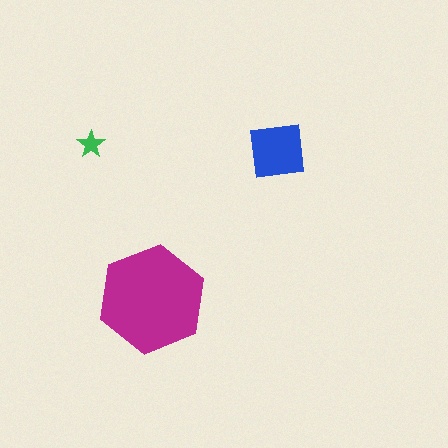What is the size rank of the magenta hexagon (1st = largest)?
1st.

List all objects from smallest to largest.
The green star, the blue square, the magenta hexagon.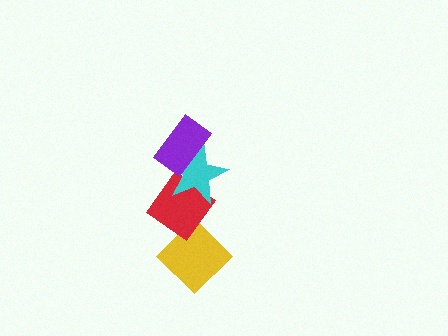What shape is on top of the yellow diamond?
The red diamond is on top of the yellow diamond.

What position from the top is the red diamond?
The red diamond is 3rd from the top.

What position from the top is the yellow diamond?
The yellow diamond is 4th from the top.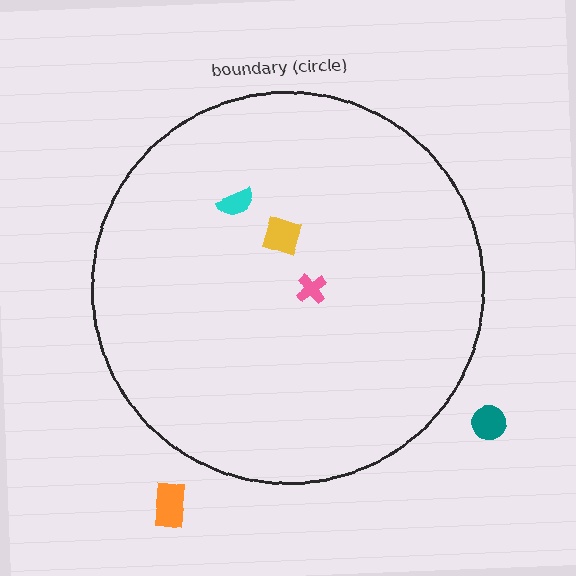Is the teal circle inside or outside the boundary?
Outside.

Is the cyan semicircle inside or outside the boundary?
Inside.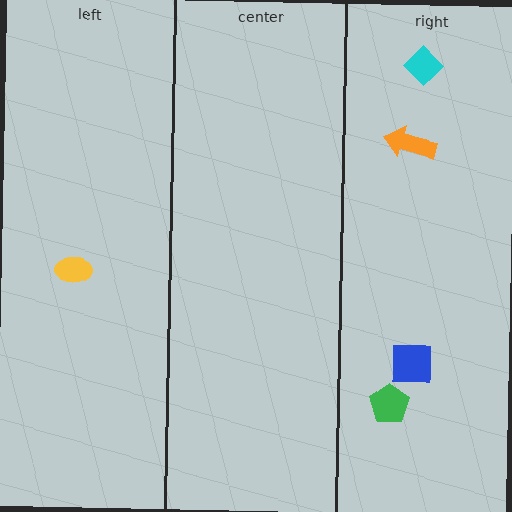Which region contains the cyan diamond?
The right region.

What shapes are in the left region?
The yellow ellipse.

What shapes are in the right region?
The blue square, the green pentagon, the cyan diamond, the orange arrow.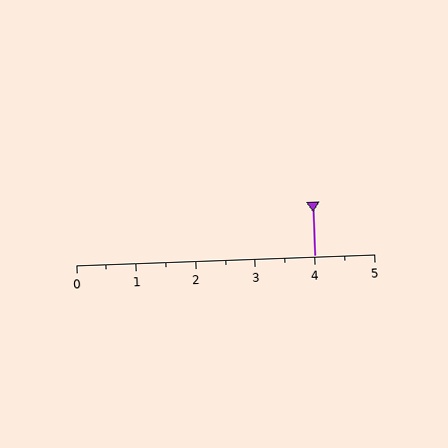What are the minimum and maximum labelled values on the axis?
The axis runs from 0 to 5.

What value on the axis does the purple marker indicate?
The marker indicates approximately 4.